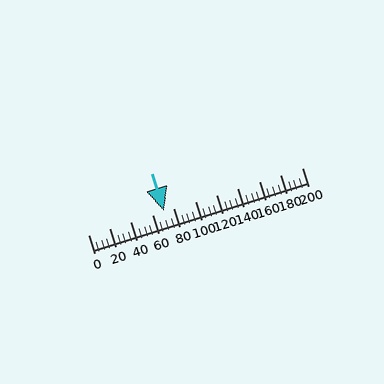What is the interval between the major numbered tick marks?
The major tick marks are spaced 20 units apart.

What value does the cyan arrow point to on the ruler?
The cyan arrow points to approximately 71.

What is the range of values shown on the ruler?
The ruler shows values from 0 to 200.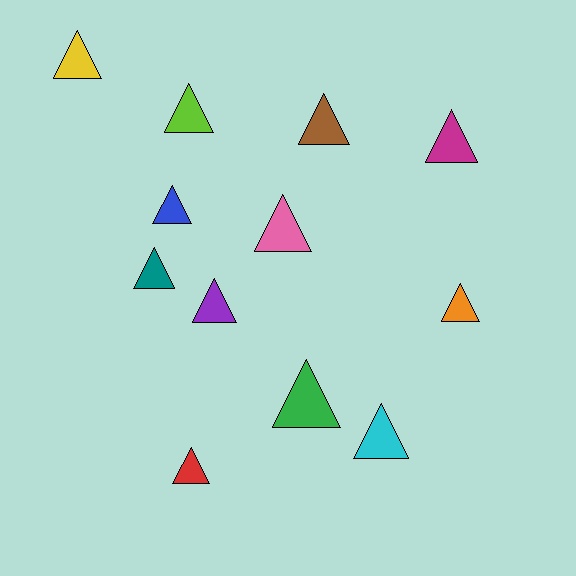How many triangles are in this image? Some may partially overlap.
There are 12 triangles.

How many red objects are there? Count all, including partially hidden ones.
There is 1 red object.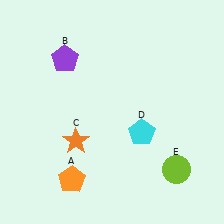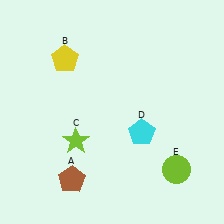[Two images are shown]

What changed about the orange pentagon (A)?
In Image 1, A is orange. In Image 2, it changed to brown.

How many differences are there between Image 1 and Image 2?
There are 3 differences between the two images.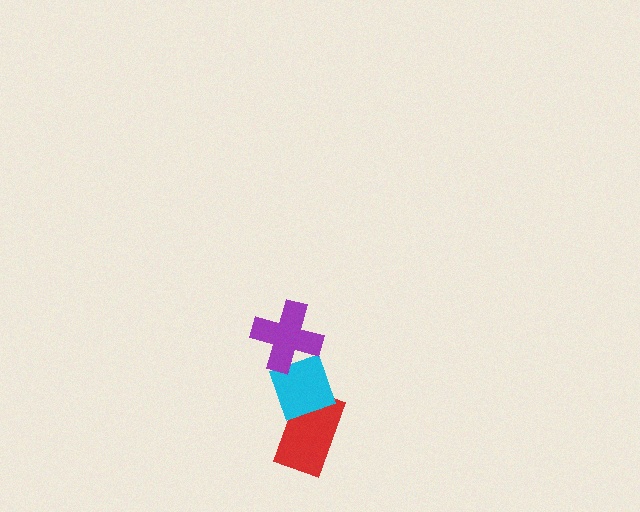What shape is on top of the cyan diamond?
The purple cross is on top of the cyan diamond.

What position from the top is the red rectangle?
The red rectangle is 3rd from the top.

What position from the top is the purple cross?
The purple cross is 1st from the top.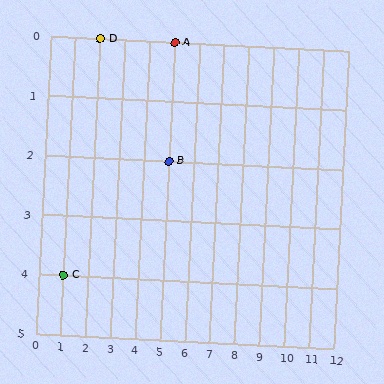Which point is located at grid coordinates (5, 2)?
Point B is at (5, 2).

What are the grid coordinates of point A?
Point A is at grid coordinates (5, 0).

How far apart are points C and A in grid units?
Points C and A are 4 columns and 4 rows apart (about 5.7 grid units diagonally).